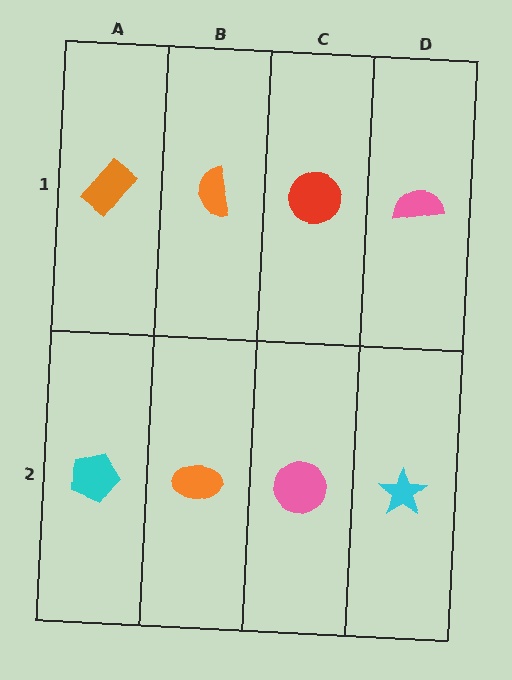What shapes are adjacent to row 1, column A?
A cyan pentagon (row 2, column A), an orange semicircle (row 1, column B).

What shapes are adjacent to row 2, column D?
A pink semicircle (row 1, column D), a pink circle (row 2, column C).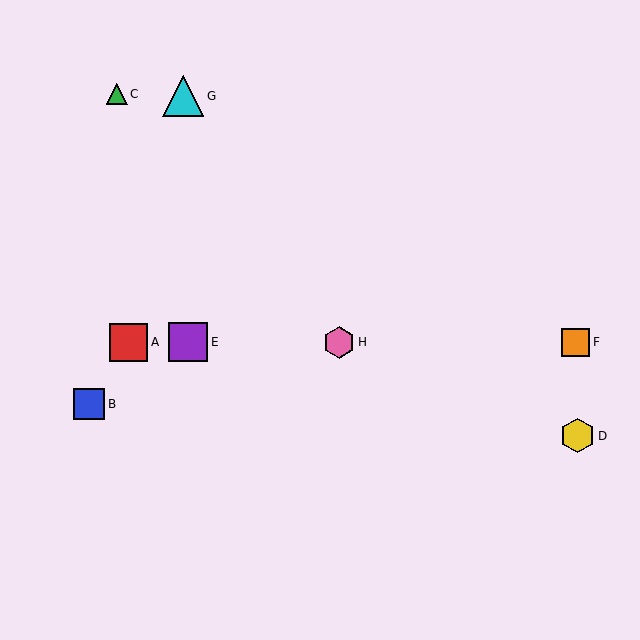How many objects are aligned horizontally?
4 objects (A, E, F, H) are aligned horizontally.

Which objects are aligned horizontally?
Objects A, E, F, H are aligned horizontally.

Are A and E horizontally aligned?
Yes, both are at y≈342.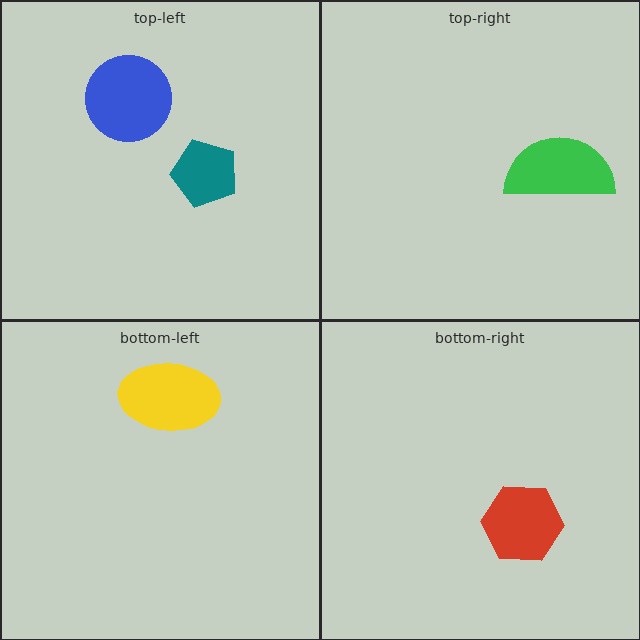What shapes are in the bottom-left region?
The yellow ellipse.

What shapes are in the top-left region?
The teal pentagon, the blue circle.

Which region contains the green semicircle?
The top-right region.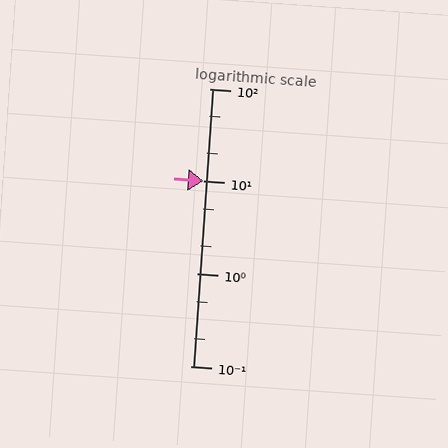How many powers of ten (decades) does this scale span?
The scale spans 3 decades, from 0.1 to 100.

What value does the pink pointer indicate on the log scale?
The pointer indicates approximately 10.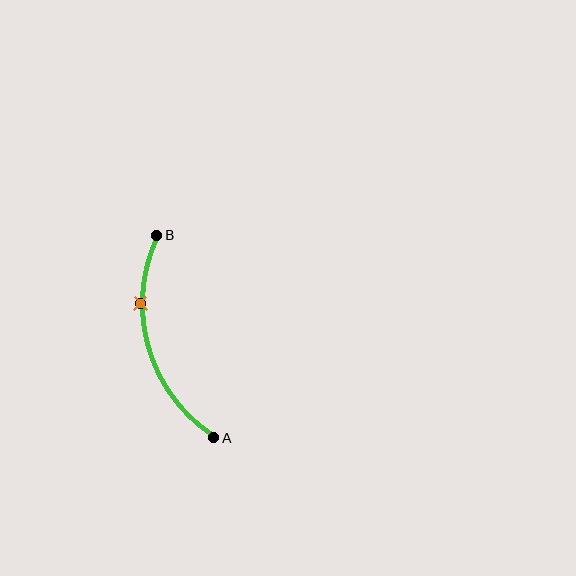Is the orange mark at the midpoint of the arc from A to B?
No. The orange mark lies on the arc but is closer to endpoint B. The arc midpoint would be at the point on the curve equidistant along the arc from both A and B.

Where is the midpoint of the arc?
The arc midpoint is the point on the curve farthest from the straight line joining A and B. It sits to the left of that line.